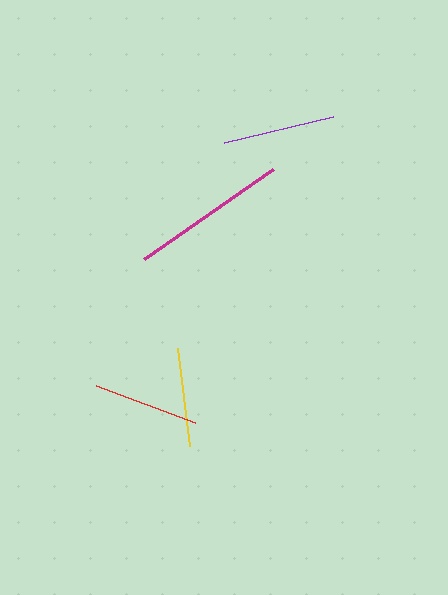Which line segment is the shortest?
The yellow line is the shortest at approximately 98 pixels.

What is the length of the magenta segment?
The magenta segment is approximately 157 pixels long.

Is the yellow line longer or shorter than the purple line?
The purple line is longer than the yellow line.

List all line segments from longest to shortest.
From longest to shortest: magenta, purple, red, yellow.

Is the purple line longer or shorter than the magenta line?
The magenta line is longer than the purple line.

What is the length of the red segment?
The red segment is approximately 106 pixels long.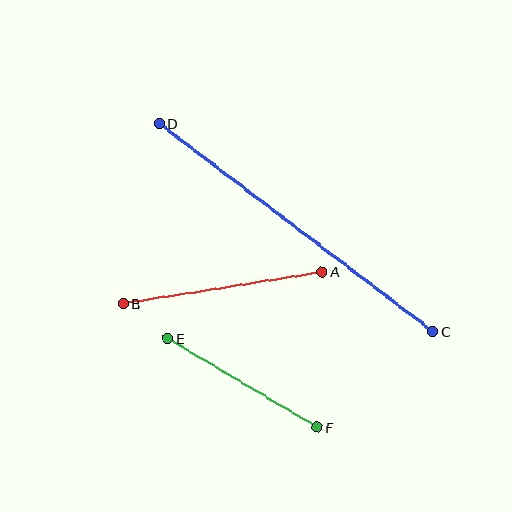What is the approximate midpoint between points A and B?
The midpoint is at approximately (223, 288) pixels.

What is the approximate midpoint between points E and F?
The midpoint is at approximately (242, 383) pixels.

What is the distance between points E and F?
The distance is approximately 174 pixels.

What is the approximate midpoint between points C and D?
The midpoint is at approximately (296, 227) pixels.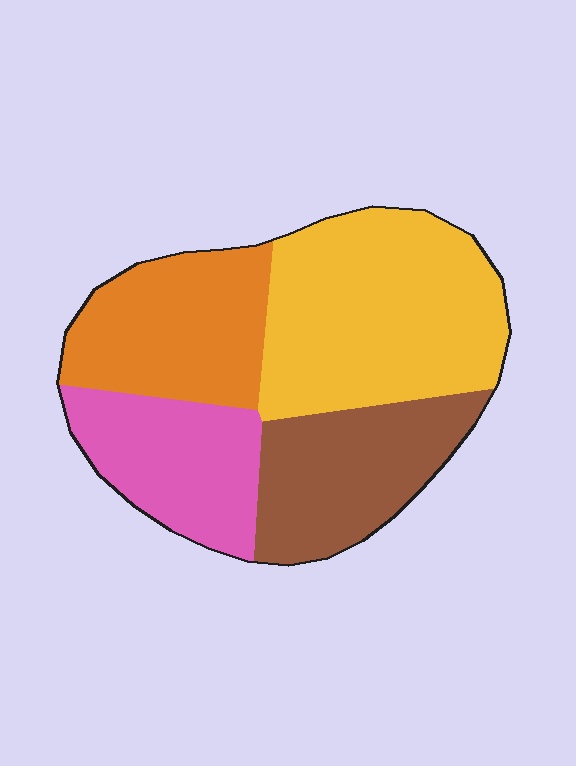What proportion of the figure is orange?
Orange covers 23% of the figure.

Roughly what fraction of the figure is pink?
Pink takes up about one fifth (1/5) of the figure.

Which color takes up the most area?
Yellow, at roughly 35%.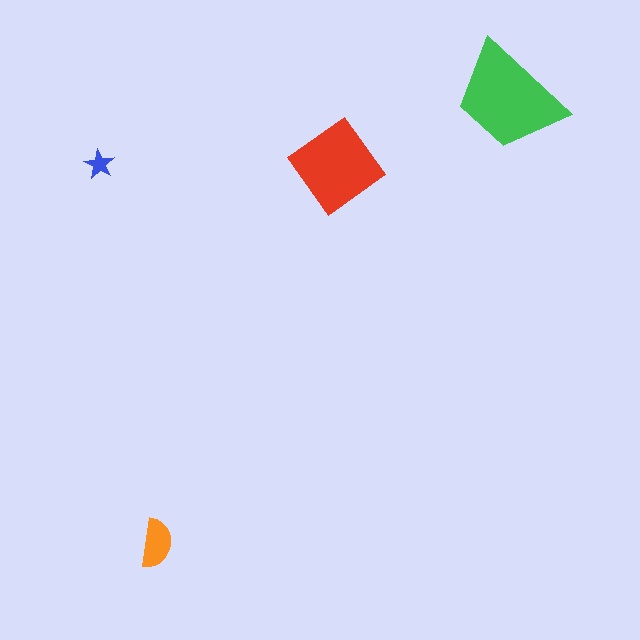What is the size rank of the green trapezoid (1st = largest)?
1st.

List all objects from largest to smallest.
The green trapezoid, the red diamond, the orange semicircle, the blue star.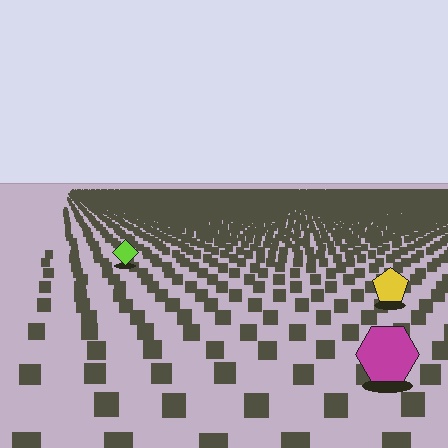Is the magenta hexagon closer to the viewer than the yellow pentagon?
Yes. The magenta hexagon is closer — you can tell from the texture gradient: the ground texture is coarser near it.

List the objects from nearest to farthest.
From nearest to farthest: the magenta hexagon, the yellow pentagon, the lime diamond.